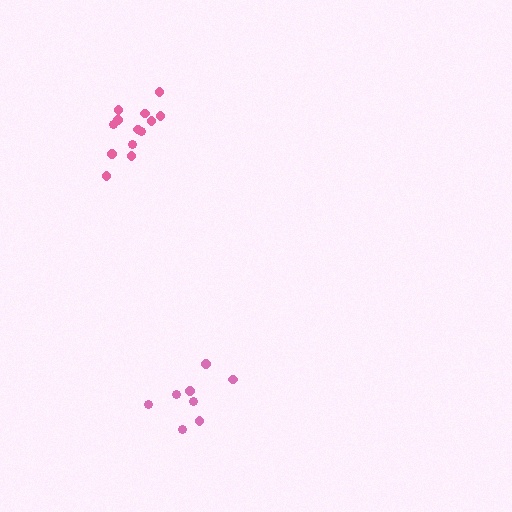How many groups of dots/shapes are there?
There are 2 groups.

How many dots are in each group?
Group 1: 13 dots, Group 2: 8 dots (21 total).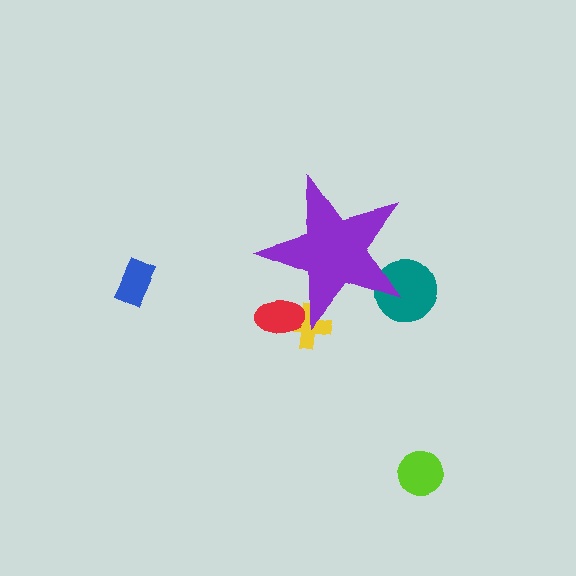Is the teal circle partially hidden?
Yes, the teal circle is partially hidden behind the purple star.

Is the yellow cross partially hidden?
Yes, the yellow cross is partially hidden behind the purple star.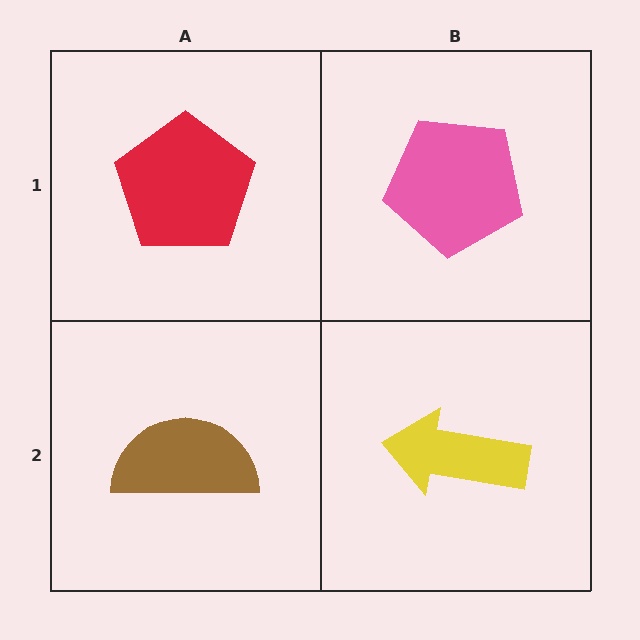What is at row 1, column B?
A pink pentagon.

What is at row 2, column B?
A yellow arrow.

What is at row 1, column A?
A red pentagon.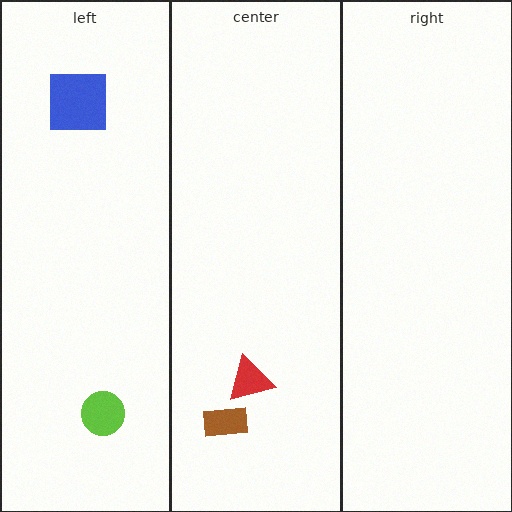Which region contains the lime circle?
The left region.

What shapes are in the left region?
The blue square, the lime circle.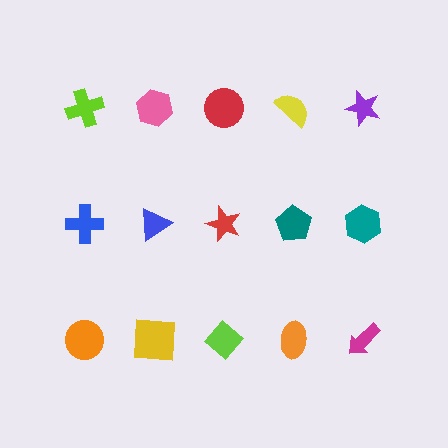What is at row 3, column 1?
An orange circle.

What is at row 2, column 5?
A teal hexagon.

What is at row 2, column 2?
A blue triangle.